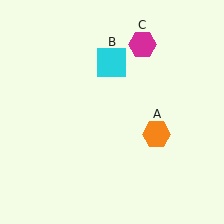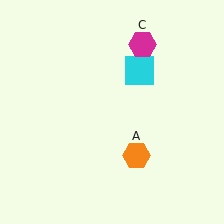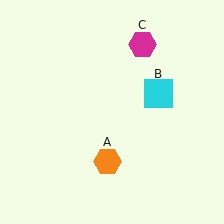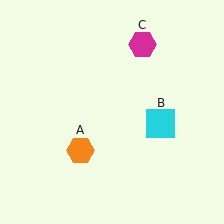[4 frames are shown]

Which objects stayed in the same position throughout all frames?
Magenta hexagon (object C) remained stationary.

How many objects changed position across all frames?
2 objects changed position: orange hexagon (object A), cyan square (object B).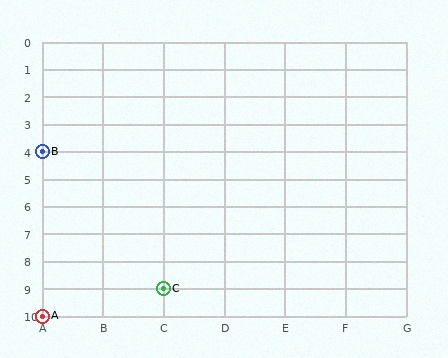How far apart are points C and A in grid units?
Points C and A are 2 columns and 1 row apart (about 2.2 grid units diagonally).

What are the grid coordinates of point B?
Point B is at grid coordinates (A, 4).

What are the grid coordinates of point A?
Point A is at grid coordinates (A, 10).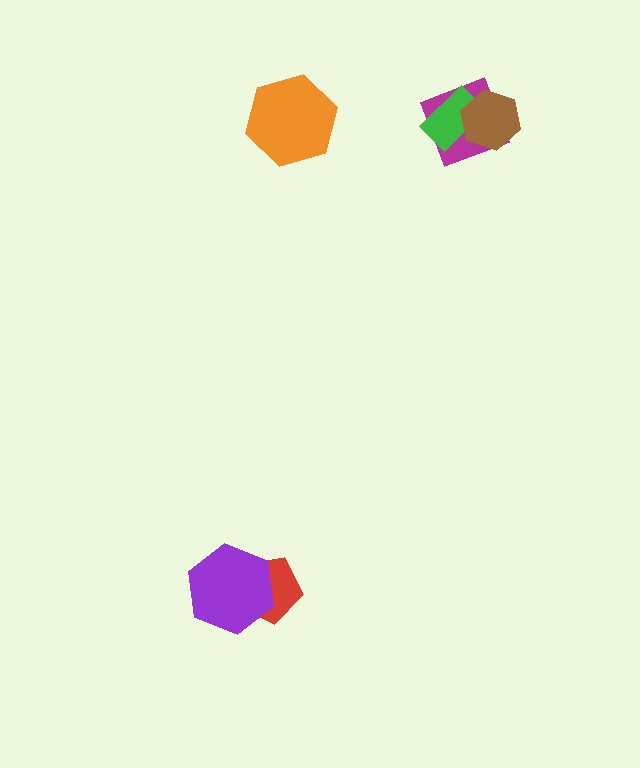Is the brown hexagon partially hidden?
No, no other shape covers it.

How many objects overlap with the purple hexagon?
1 object overlaps with the purple hexagon.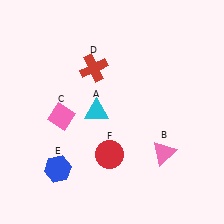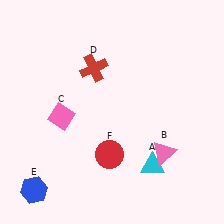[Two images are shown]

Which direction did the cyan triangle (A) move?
The cyan triangle (A) moved right.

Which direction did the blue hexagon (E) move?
The blue hexagon (E) moved left.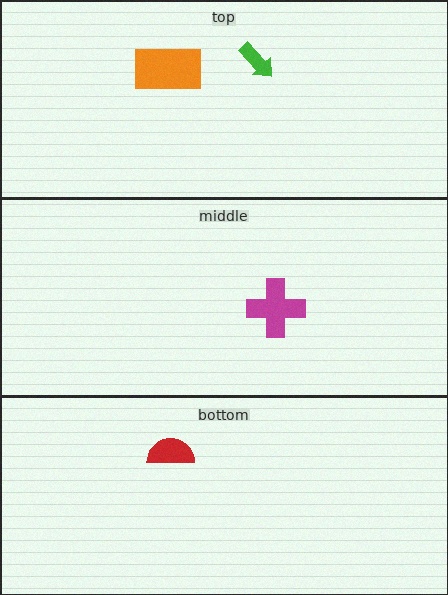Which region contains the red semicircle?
The bottom region.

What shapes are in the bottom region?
The red semicircle.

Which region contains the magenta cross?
The middle region.